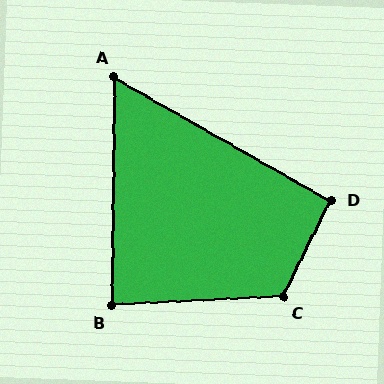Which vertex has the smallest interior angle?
A, at approximately 61 degrees.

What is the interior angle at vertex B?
Approximately 87 degrees (approximately right).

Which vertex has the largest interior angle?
C, at approximately 119 degrees.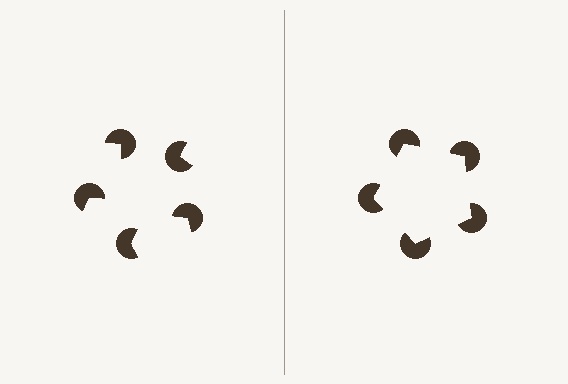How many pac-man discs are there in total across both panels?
10 — 5 on each side.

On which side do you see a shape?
An illusory pentagon appears on the right side. On the left side the wedge cuts are rotated, so no coherent shape forms.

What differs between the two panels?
The pac-man discs are positioned identically on both sides; only the wedge orientations differ. On the right they align to a pentagon; on the left they are misaligned.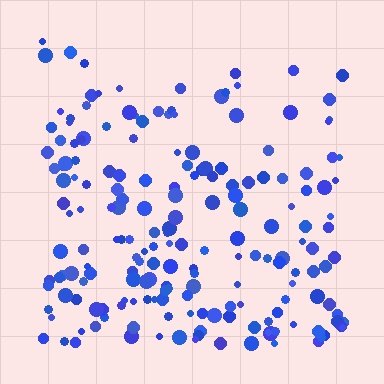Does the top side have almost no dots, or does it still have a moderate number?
Still a moderate number, just noticeably fewer than the bottom.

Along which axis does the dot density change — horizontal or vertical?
Vertical.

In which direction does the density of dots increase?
From top to bottom, with the bottom side densest.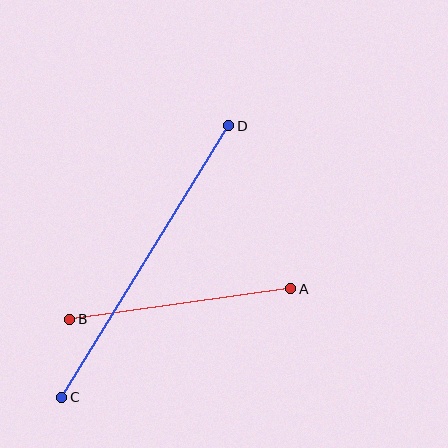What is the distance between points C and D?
The distance is approximately 319 pixels.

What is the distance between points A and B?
The distance is approximately 223 pixels.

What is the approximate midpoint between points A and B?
The midpoint is at approximately (180, 304) pixels.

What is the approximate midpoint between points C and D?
The midpoint is at approximately (145, 261) pixels.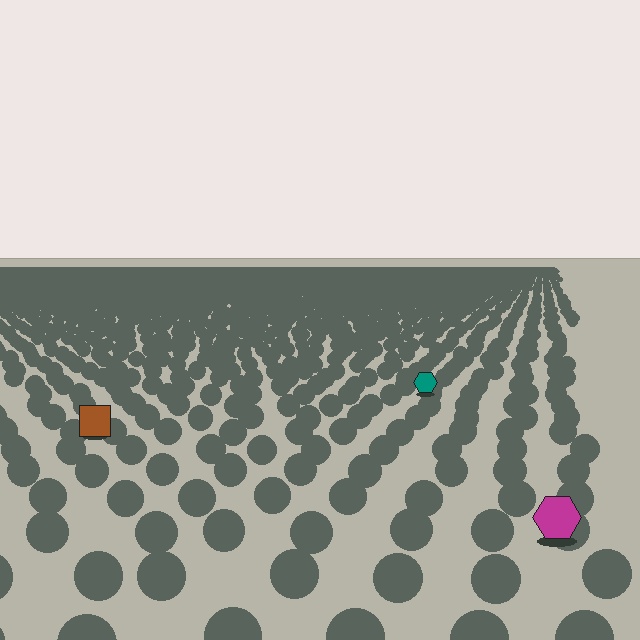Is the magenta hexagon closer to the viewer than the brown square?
Yes. The magenta hexagon is closer — you can tell from the texture gradient: the ground texture is coarser near it.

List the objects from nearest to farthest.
From nearest to farthest: the magenta hexagon, the brown square, the teal hexagon.